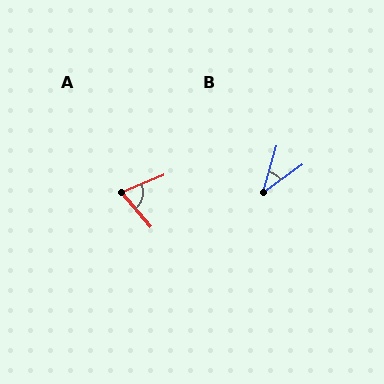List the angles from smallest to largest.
B (39°), A (72°).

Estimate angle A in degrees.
Approximately 72 degrees.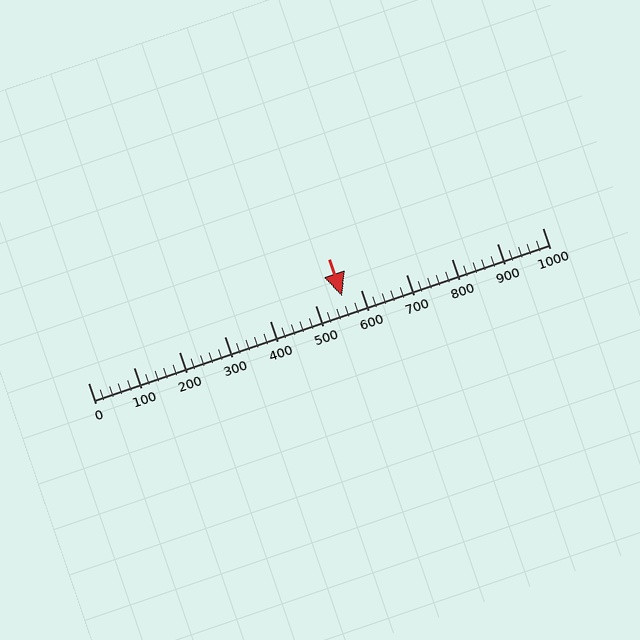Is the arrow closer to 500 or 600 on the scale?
The arrow is closer to 600.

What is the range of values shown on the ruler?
The ruler shows values from 0 to 1000.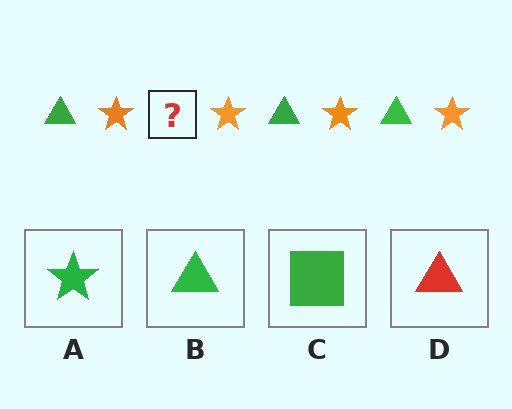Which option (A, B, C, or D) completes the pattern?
B.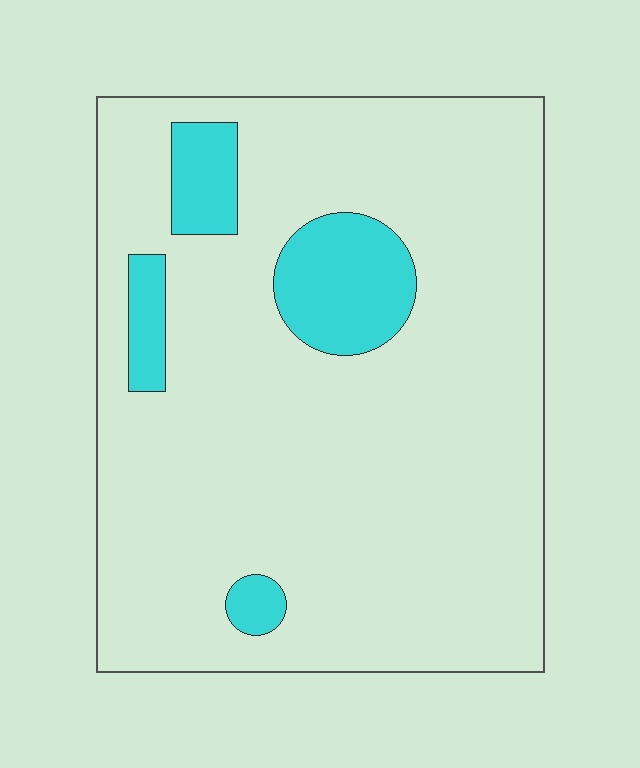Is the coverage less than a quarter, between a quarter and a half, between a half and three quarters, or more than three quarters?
Less than a quarter.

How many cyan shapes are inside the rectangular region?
4.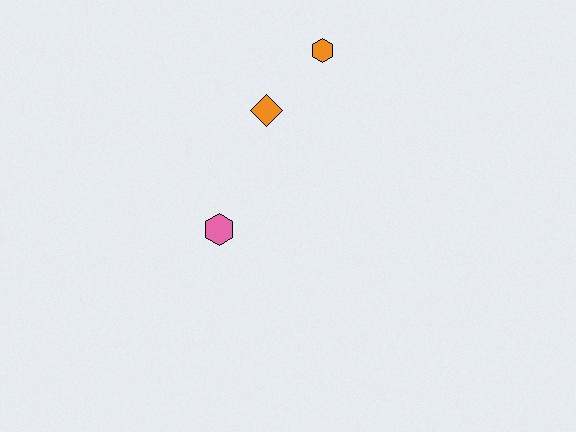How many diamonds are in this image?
There is 1 diamond.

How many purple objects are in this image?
There are no purple objects.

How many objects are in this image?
There are 3 objects.